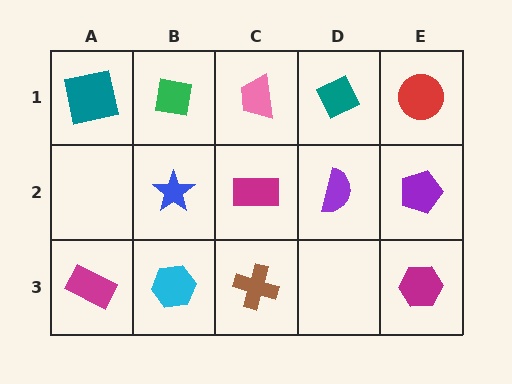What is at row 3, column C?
A brown cross.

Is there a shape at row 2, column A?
No, that cell is empty.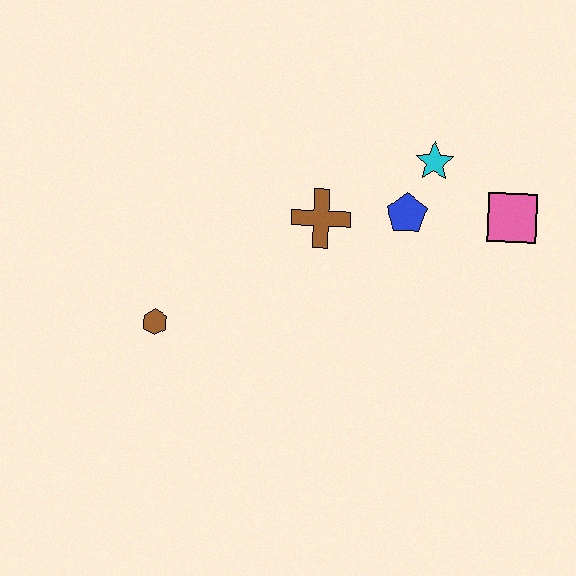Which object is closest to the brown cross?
The blue pentagon is closest to the brown cross.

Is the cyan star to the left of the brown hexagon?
No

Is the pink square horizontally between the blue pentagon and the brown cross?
No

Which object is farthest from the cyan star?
The brown hexagon is farthest from the cyan star.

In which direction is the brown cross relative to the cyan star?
The brown cross is to the left of the cyan star.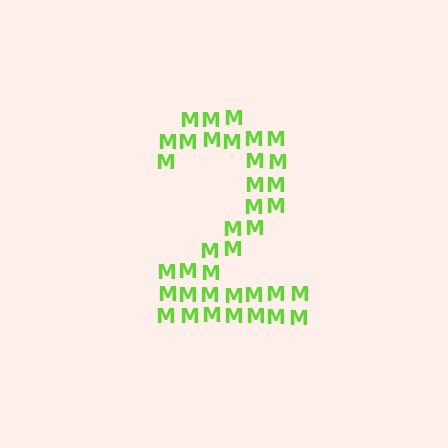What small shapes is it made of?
It is made of small letter M's.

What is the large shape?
The large shape is the digit 2.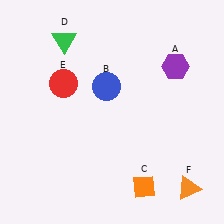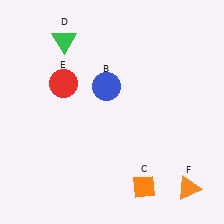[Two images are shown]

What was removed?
The purple hexagon (A) was removed in Image 2.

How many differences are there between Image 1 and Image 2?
There is 1 difference between the two images.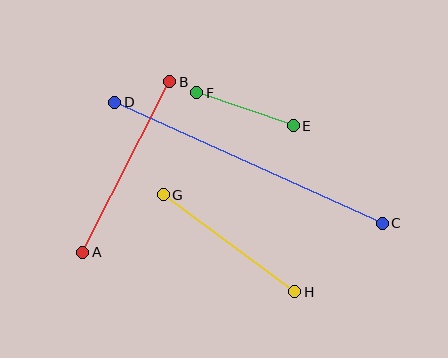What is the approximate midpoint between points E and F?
The midpoint is at approximately (245, 109) pixels.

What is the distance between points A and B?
The distance is approximately 191 pixels.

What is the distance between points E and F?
The distance is approximately 102 pixels.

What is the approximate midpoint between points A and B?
The midpoint is at approximately (126, 167) pixels.